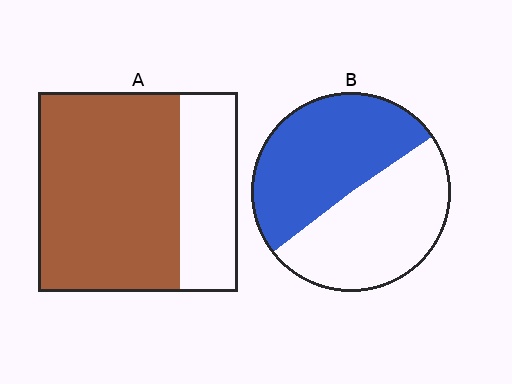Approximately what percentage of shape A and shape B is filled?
A is approximately 70% and B is approximately 50%.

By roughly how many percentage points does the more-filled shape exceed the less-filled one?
By roughly 20 percentage points (A over B).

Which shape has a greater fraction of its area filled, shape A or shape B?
Shape A.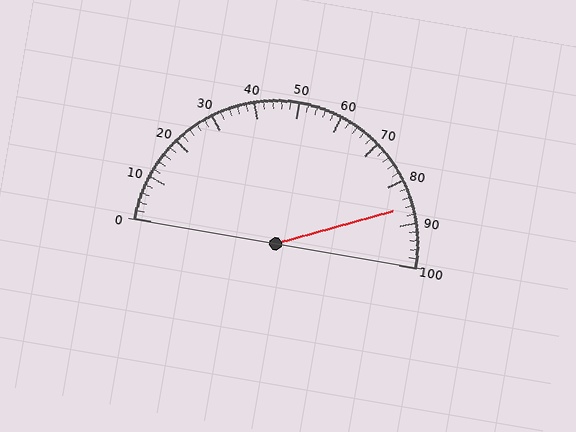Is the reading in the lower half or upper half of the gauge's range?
The reading is in the upper half of the range (0 to 100).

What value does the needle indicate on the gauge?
The needle indicates approximately 86.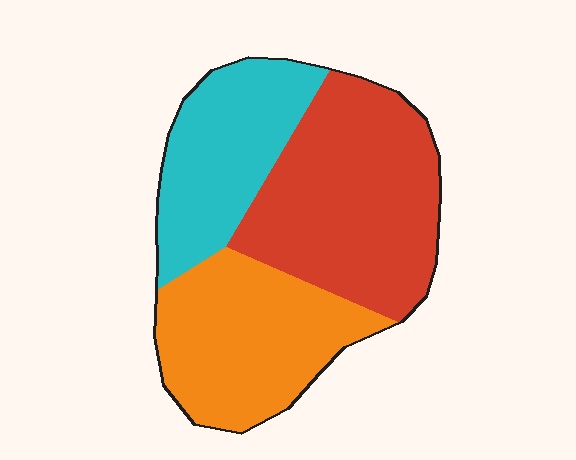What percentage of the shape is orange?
Orange covers 32% of the shape.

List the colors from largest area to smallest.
From largest to smallest: red, orange, cyan.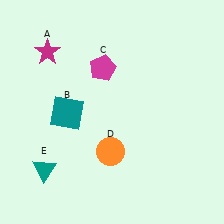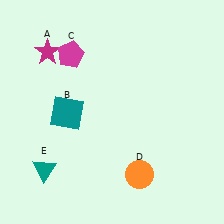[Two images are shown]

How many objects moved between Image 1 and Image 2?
2 objects moved between the two images.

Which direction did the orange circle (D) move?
The orange circle (D) moved right.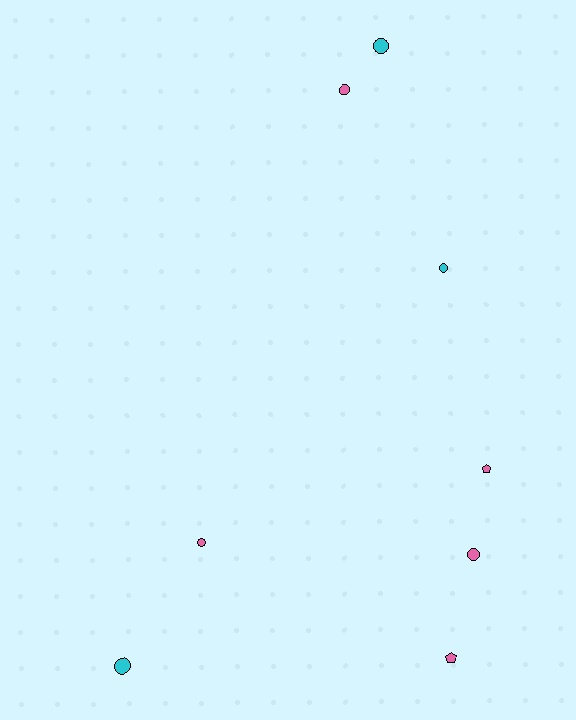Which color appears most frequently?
Pink, with 5 objects.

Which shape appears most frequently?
Circle, with 6 objects.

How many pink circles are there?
There are 3 pink circles.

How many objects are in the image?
There are 8 objects.